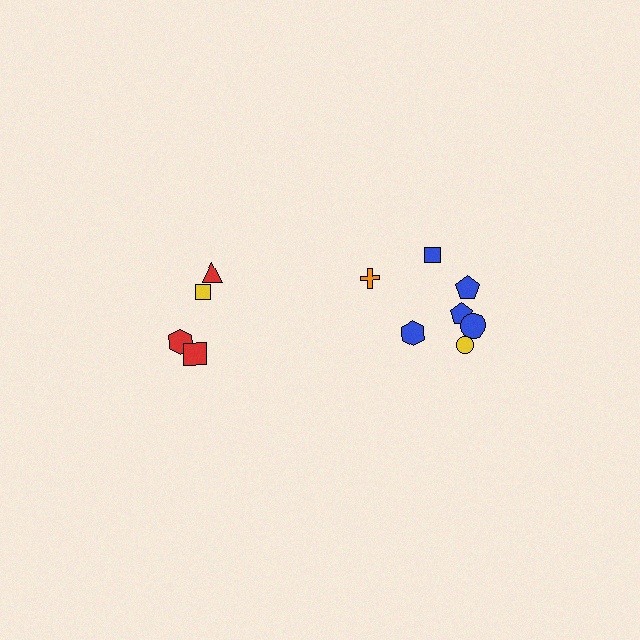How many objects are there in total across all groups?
There are 11 objects.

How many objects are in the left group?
There are 4 objects.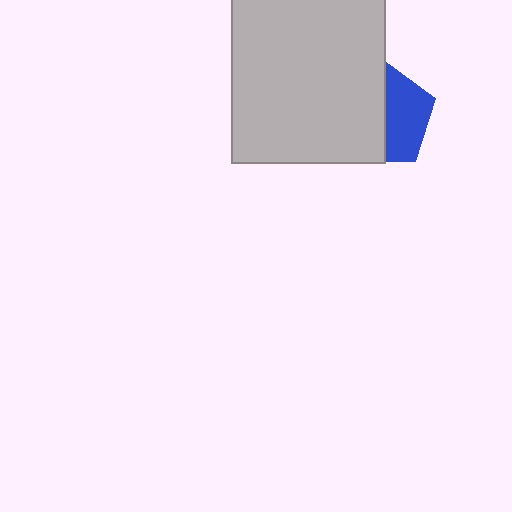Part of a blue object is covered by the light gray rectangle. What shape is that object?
It is a pentagon.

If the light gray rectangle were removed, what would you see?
You would see the complete blue pentagon.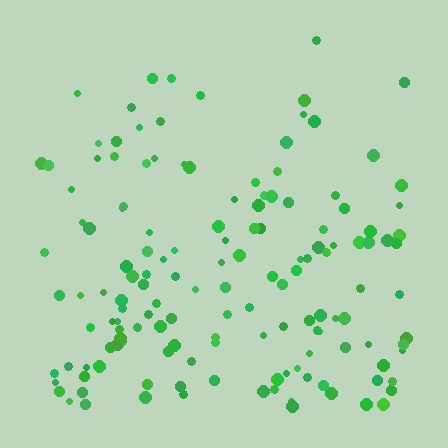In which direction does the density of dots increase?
From top to bottom, with the bottom side densest.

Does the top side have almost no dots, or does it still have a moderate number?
Still a moderate number, just noticeably fewer than the bottom.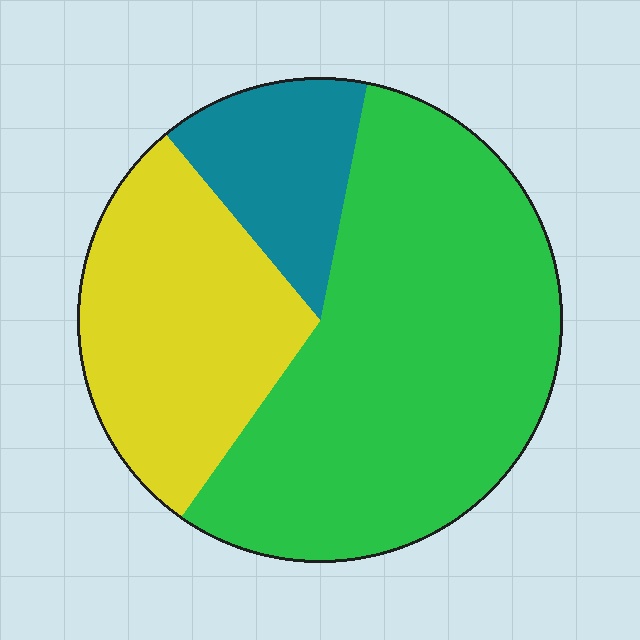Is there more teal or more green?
Green.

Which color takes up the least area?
Teal, at roughly 15%.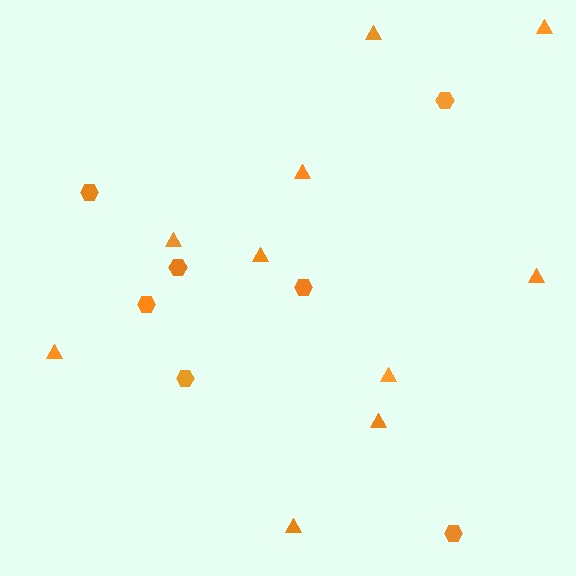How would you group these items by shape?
There are 2 groups: one group of hexagons (7) and one group of triangles (10).